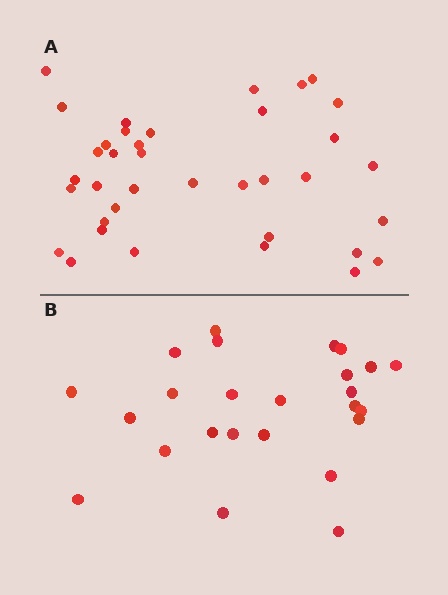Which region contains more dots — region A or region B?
Region A (the top region) has more dots.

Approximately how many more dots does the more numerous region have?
Region A has roughly 12 or so more dots than region B.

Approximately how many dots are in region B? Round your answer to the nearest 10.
About 20 dots. (The exact count is 25, which rounds to 20.)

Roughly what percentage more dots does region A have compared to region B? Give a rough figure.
About 50% more.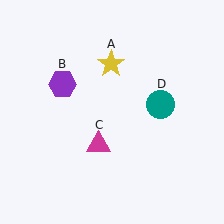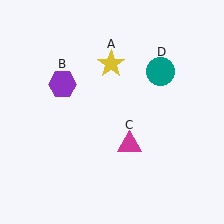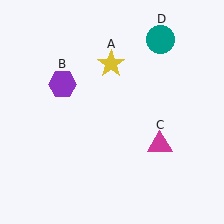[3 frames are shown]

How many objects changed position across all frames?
2 objects changed position: magenta triangle (object C), teal circle (object D).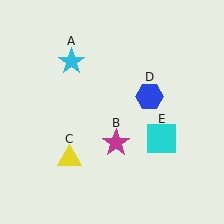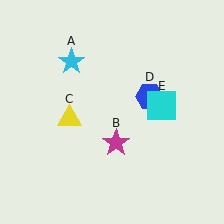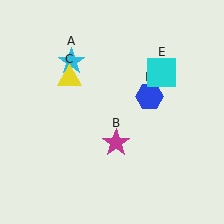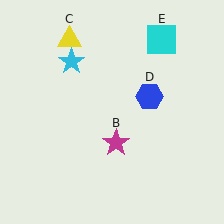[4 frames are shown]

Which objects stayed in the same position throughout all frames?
Cyan star (object A) and magenta star (object B) and blue hexagon (object D) remained stationary.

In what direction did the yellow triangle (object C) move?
The yellow triangle (object C) moved up.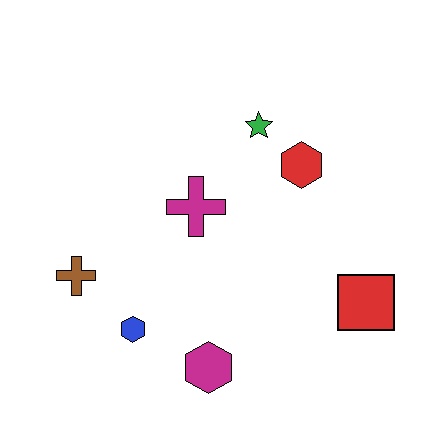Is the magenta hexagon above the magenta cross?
No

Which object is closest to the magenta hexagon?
The blue hexagon is closest to the magenta hexagon.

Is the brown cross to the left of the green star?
Yes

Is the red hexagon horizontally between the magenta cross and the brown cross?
No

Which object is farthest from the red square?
The brown cross is farthest from the red square.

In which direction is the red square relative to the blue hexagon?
The red square is to the right of the blue hexagon.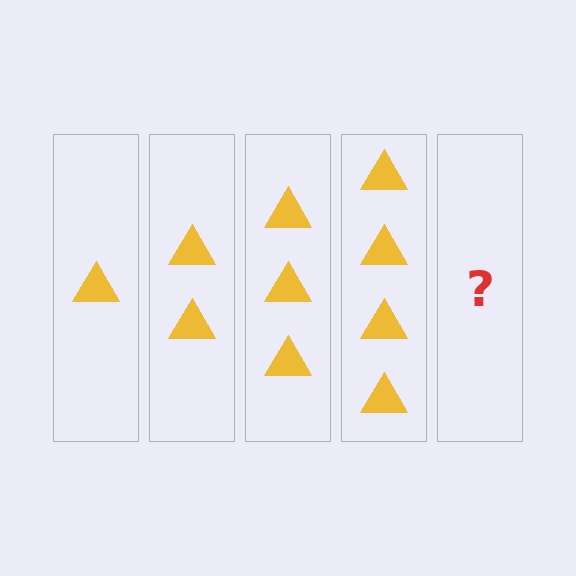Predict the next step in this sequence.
The next step is 5 triangles.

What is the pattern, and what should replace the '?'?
The pattern is that each step adds one more triangle. The '?' should be 5 triangles.